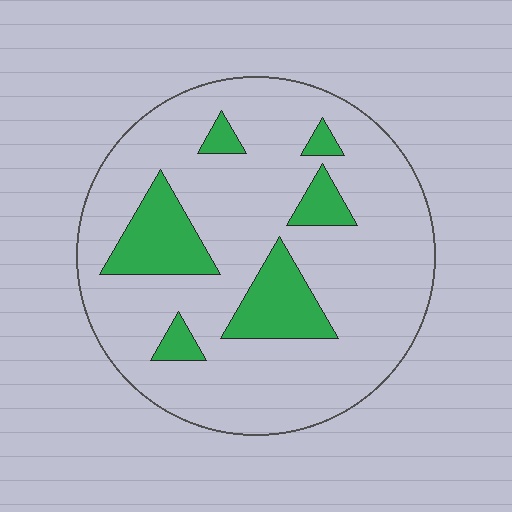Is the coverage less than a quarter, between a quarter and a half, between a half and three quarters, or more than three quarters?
Less than a quarter.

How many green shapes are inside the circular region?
6.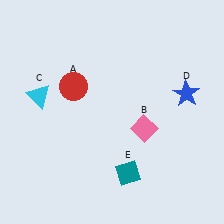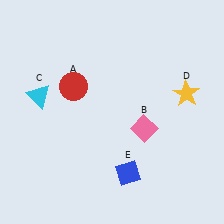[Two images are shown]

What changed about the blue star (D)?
In Image 1, D is blue. In Image 2, it changed to yellow.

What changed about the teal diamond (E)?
In Image 1, E is teal. In Image 2, it changed to blue.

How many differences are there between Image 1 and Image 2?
There are 2 differences between the two images.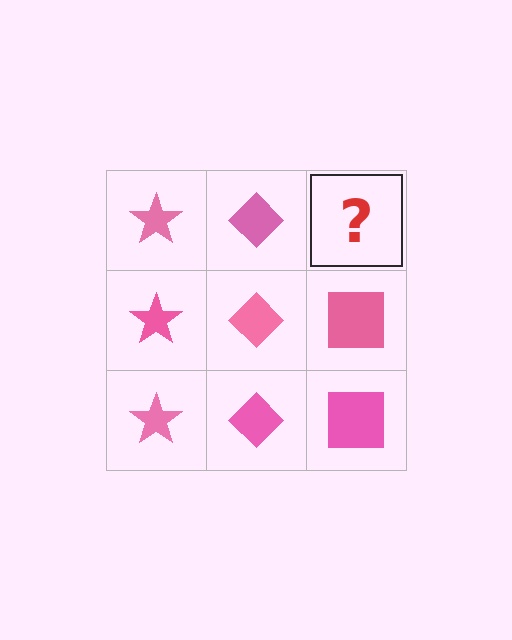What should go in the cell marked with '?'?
The missing cell should contain a pink square.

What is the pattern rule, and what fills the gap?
The rule is that each column has a consistent shape. The gap should be filled with a pink square.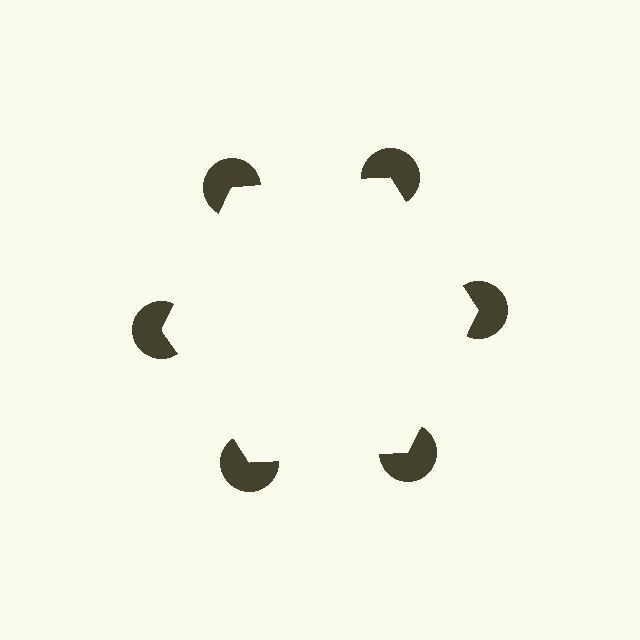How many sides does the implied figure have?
6 sides.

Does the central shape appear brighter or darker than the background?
It typically appears slightly brighter than the background, even though no actual brightness change is drawn.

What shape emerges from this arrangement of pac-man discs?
An illusory hexagon — its edges are inferred from the aligned wedge cuts in the pac-man discs, not physically drawn.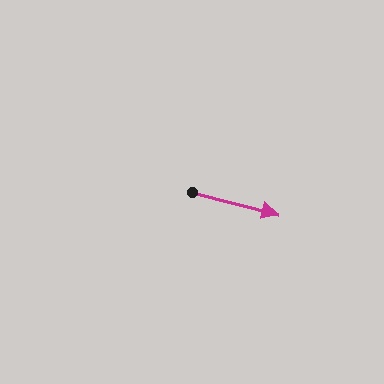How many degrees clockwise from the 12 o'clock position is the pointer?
Approximately 104 degrees.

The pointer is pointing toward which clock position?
Roughly 3 o'clock.